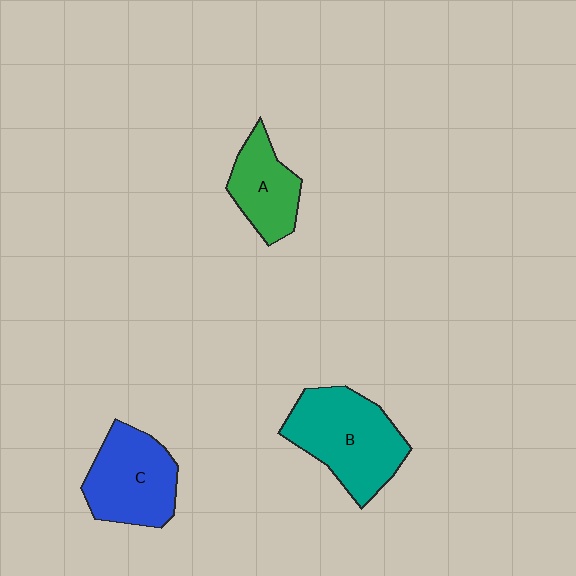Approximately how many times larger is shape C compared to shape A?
Approximately 1.4 times.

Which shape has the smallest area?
Shape A (green).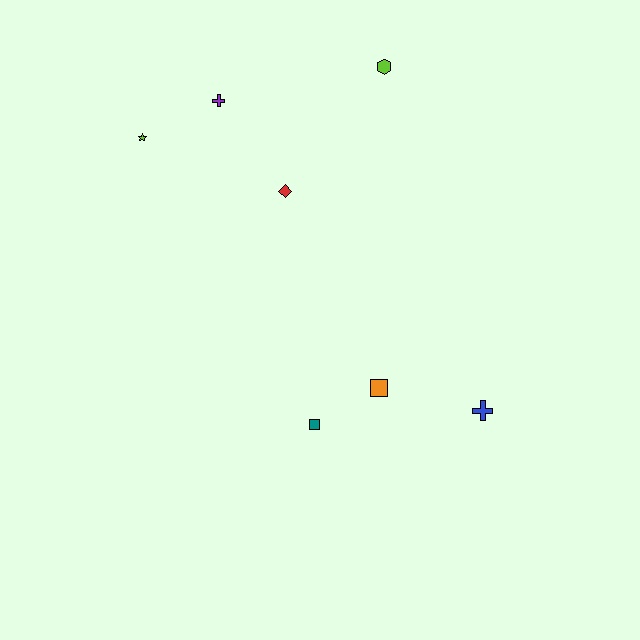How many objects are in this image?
There are 7 objects.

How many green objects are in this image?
There are no green objects.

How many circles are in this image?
There are no circles.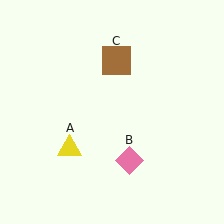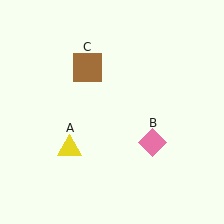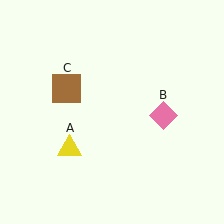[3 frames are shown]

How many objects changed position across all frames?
2 objects changed position: pink diamond (object B), brown square (object C).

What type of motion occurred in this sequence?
The pink diamond (object B), brown square (object C) rotated counterclockwise around the center of the scene.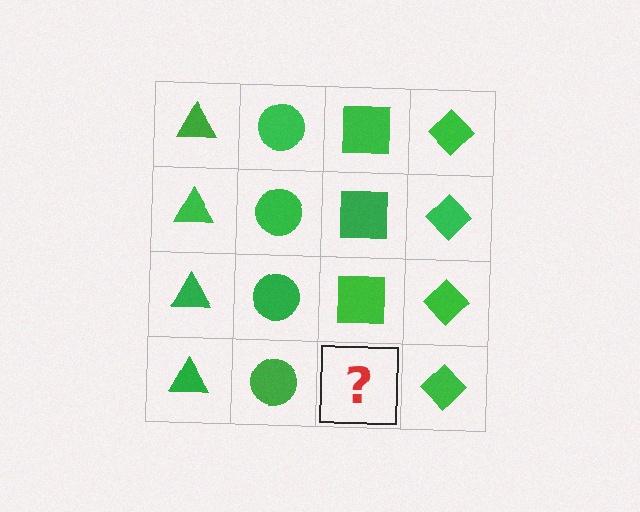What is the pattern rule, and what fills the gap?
The rule is that each column has a consistent shape. The gap should be filled with a green square.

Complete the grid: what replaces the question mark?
The question mark should be replaced with a green square.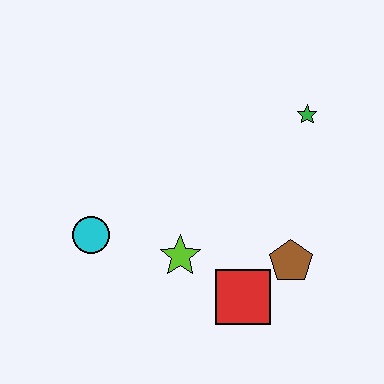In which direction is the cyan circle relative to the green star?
The cyan circle is to the left of the green star.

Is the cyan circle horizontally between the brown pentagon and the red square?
No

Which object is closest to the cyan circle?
The lime star is closest to the cyan circle.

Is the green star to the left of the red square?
No